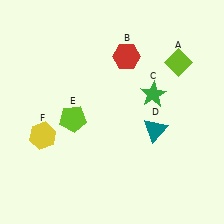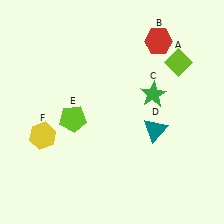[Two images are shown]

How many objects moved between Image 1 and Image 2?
1 object moved between the two images.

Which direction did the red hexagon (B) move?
The red hexagon (B) moved right.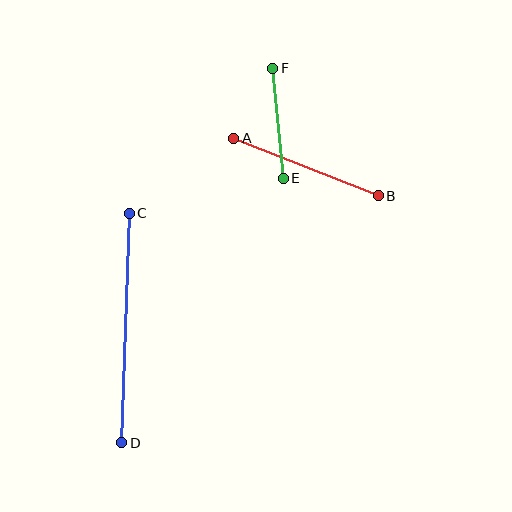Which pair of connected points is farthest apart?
Points C and D are farthest apart.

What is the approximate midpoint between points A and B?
The midpoint is at approximately (306, 167) pixels.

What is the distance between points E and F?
The distance is approximately 111 pixels.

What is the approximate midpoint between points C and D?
The midpoint is at approximately (126, 328) pixels.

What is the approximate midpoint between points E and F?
The midpoint is at approximately (278, 123) pixels.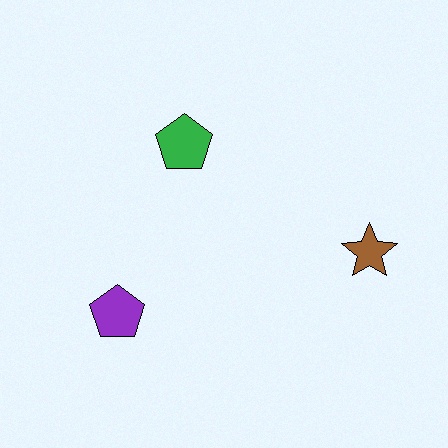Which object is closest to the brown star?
The green pentagon is closest to the brown star.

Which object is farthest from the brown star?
The purple pentagon is farthest from the brown star.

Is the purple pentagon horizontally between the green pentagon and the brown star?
No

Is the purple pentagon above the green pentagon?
No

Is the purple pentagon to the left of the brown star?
Yes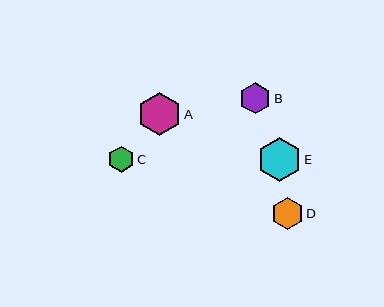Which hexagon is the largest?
Hexagon E is the largest with a size of approximately 44 pixels.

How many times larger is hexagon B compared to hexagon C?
Hexagon B is approximately 1.2 times the size of hexagon C.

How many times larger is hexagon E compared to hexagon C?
Hexagon E is approximately 1.7 times the size of hexagon C.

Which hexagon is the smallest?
Hexagon C is the smallest with a size of approximately 26 pixels.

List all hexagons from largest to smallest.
From largest to smallest: E, A, D, B, C.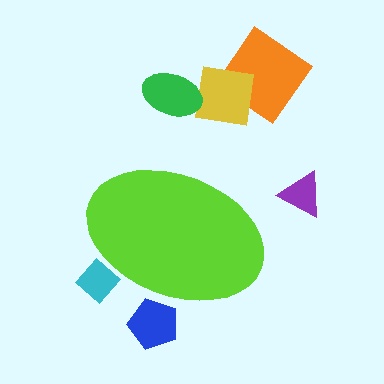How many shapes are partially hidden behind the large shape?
2 shapes are partially hidden.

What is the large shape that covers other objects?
A lime ellipse.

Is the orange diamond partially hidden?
No, the orange diamond is fully visible.